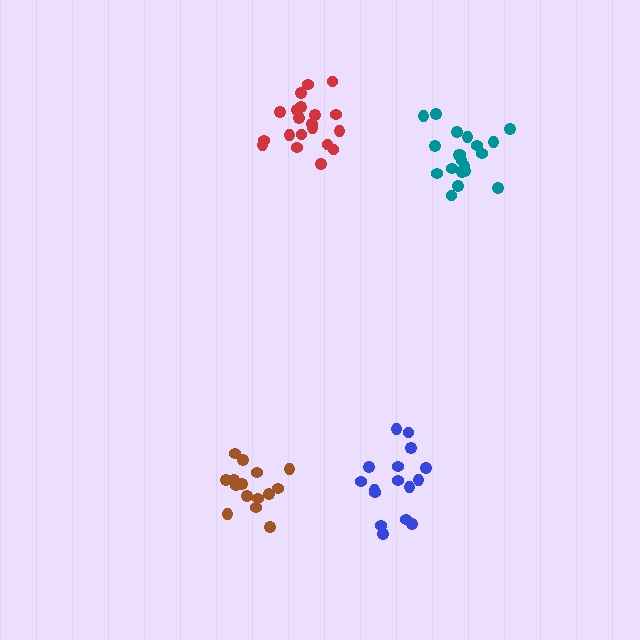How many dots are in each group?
Group 1: 20 dots, Group 2: 20 dots, Group 3: 16 dots, Group 4: 15 dots (71 total).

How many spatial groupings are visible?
There are 4 spatial groupings.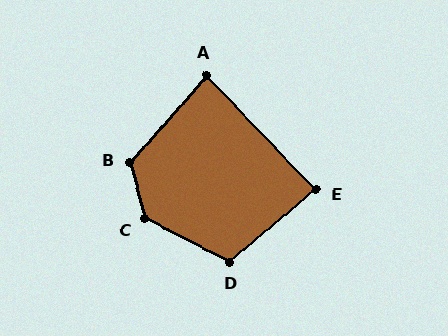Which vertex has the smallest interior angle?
A, at approximately 85 degrees.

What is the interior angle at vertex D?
Approximately 113 degrees (obtuse).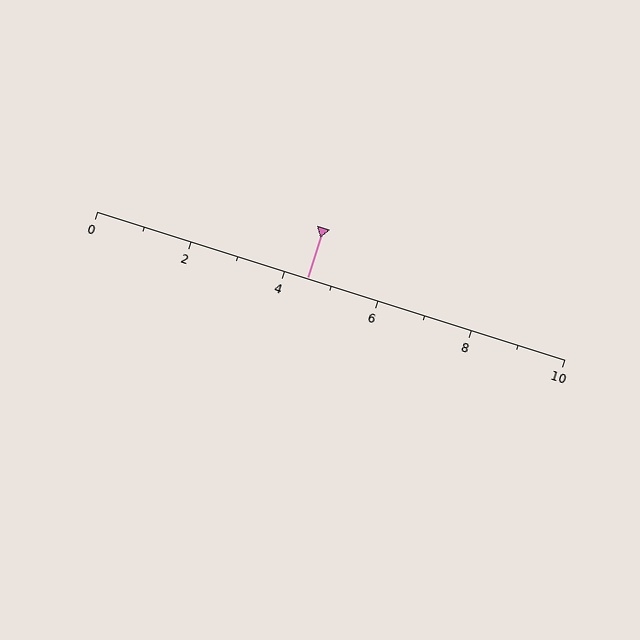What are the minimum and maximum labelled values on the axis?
The axis runs from 0 to 10.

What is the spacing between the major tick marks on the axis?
The major ticks are spaced 2 apart.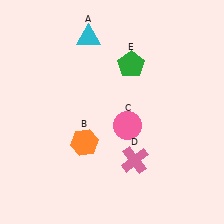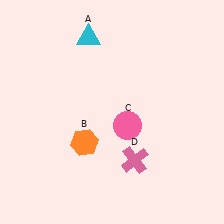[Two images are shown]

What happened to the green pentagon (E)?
The green pentagon (E) was removed in Image 2. It was in the top-right area of Image 1.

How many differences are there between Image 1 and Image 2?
There is 1 difference between the two images.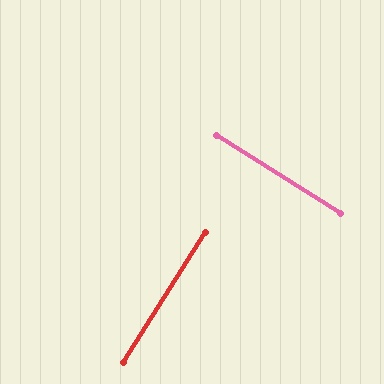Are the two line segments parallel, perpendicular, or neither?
Perpendicular — they meet at approximately 90°.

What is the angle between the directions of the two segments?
Approximately 90 degrees.